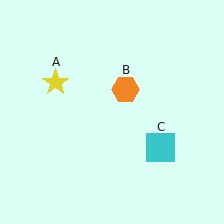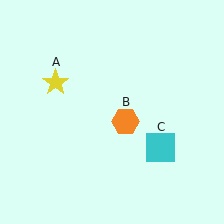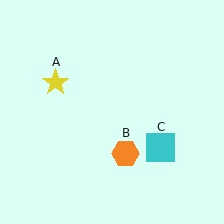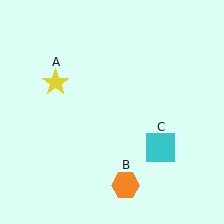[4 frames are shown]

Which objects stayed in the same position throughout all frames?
Yellow star (object A) and cyan square (object C) remained stationary.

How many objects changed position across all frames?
1 object changed position: orange hexagon (object B).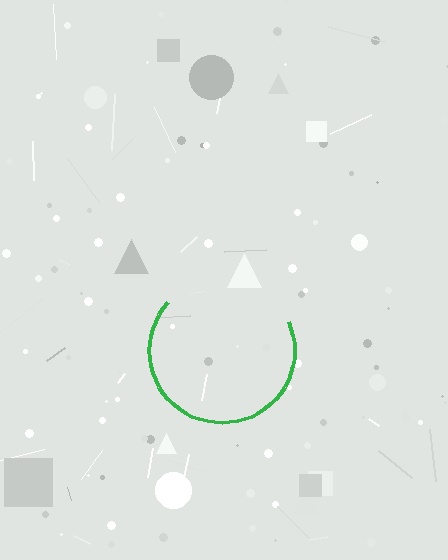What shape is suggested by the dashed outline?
The dashed outline suggests a circle.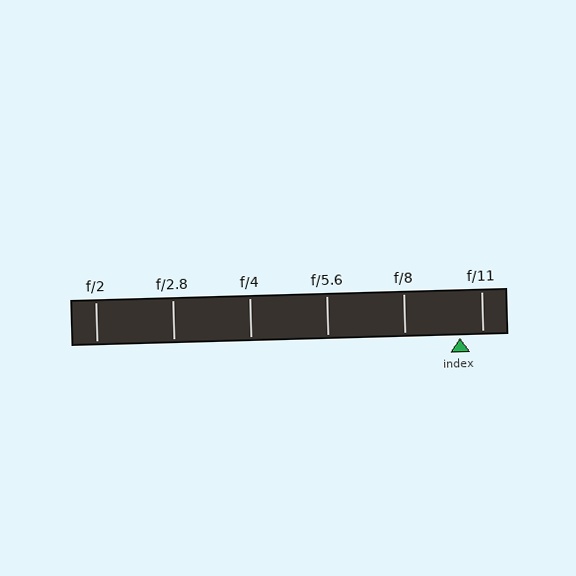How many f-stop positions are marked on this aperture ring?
There are 6 f-stop positions marked.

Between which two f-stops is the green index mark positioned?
The index mark is between f/8 and f/11.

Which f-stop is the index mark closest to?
The index mark is closest to f/11.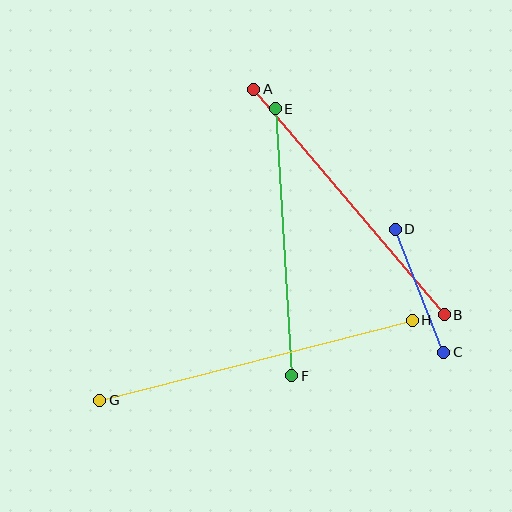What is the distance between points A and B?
The distance is approximately 295 pixels.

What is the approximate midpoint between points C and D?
The midpoint is at approximately (420, 291) pixels.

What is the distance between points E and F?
The distance is approximately 267 pixels.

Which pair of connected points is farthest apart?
Points G and H are farthest apart.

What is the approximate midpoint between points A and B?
The midpoint is at approximately (349, 202) pixels.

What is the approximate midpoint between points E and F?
The midpoint is at approximately (284, 242) pixels.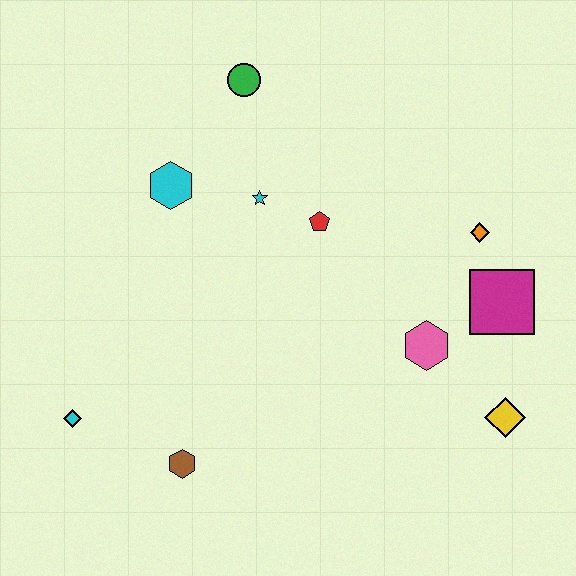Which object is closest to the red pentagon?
The cyan star is closest to the red pentagon.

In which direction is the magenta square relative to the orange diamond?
The magenta square is below the orange diamond.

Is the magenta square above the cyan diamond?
Yes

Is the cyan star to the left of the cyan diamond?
No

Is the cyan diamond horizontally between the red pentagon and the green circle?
No